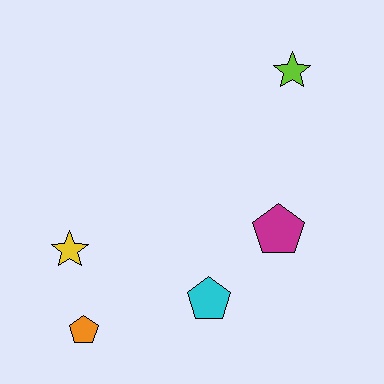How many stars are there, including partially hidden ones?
There are 2 stars.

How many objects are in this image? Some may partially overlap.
There are 5 objects.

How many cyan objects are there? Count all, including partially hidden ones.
There is 1 cyan object.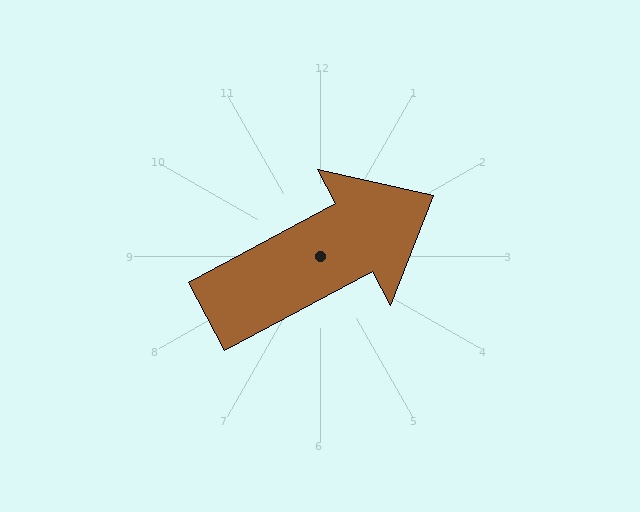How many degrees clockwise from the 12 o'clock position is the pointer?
Approximately 62 degrees.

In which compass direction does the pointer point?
Northeast.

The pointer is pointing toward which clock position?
Roughly 2 o'clock.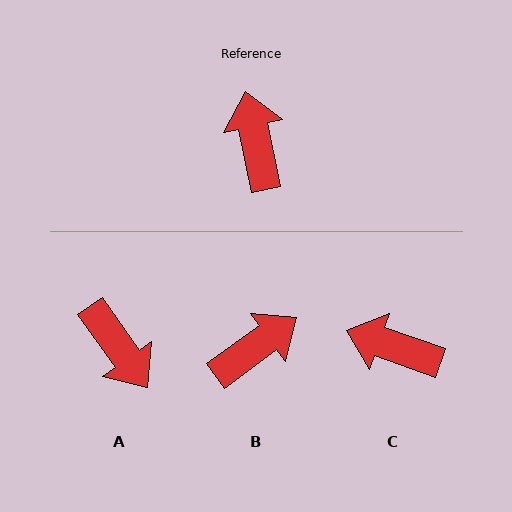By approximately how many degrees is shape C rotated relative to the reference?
Approximately 59 degrees counter-clockwise.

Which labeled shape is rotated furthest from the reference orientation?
A, about 157 degrees away.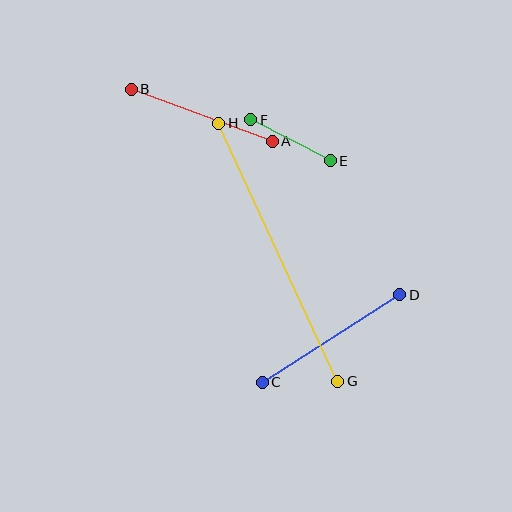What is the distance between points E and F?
The distance is approximately 89 pixels.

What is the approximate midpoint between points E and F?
The midpoint is at approximately (291, 140) pixels.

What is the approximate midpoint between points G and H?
The midpoint is at approximately (278, 252) pixels.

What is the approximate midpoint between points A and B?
The midpoint is at approximately (202, 115) pixels.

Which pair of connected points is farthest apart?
Points G and H are farthest apart.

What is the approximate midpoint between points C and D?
The midpoint is at approximately (331, 338) pixels.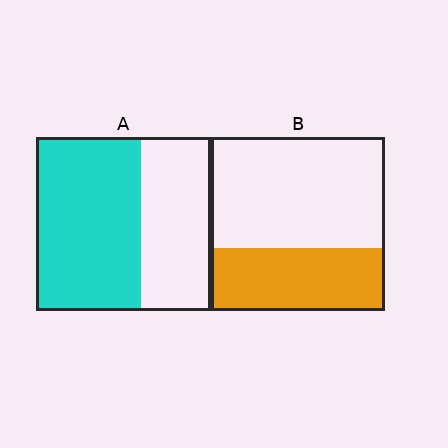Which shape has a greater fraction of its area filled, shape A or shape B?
Shape A.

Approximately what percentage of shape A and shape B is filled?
A is approximately 60% and B is approximately 35%.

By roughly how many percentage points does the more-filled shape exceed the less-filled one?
By roughly 25 percentage points (A over B).